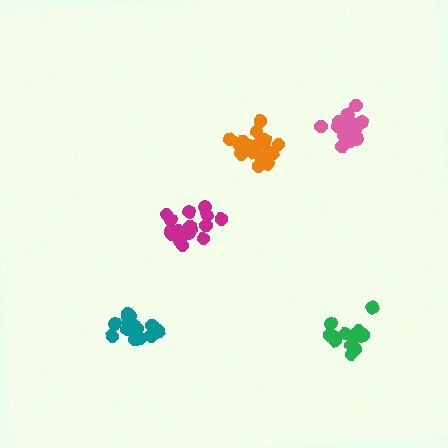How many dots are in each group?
Group 1: 20 dots, Group 2: 15 dots, Group 3: 16 dots, Group 4: 20 dots, Group 5: 18 dots (89 total).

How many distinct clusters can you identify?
There are 5 distinct clusters.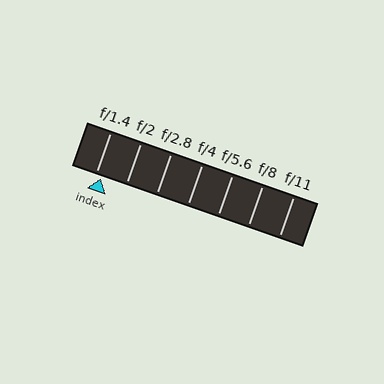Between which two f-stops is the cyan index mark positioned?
The index mark is between f/1.4 and f/2.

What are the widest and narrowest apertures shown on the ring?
The widest aperture shown is f/1.4 and the narrowest is f/11.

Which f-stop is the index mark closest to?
The index mark is closest to f/1.4.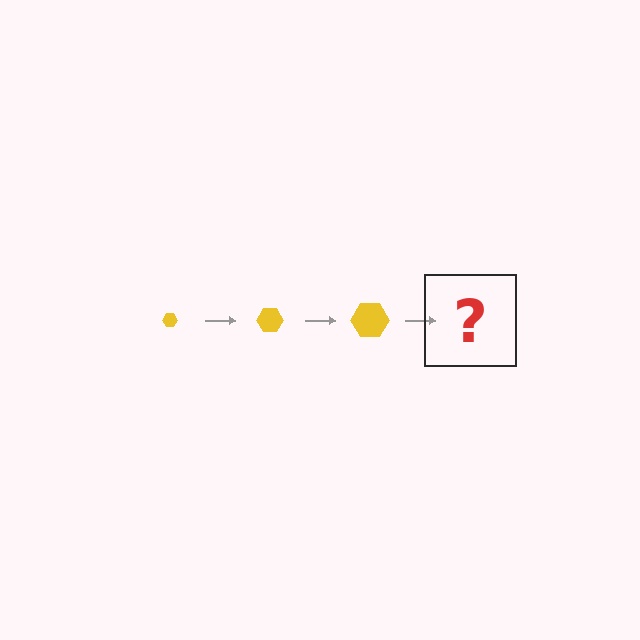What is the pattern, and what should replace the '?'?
The pattern is that the hexagon gets progressively larger each step. The '?' should be a yellow hexagon, larger than the previous one.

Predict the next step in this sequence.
The next step is a yellow hexagon, larger than the previous one.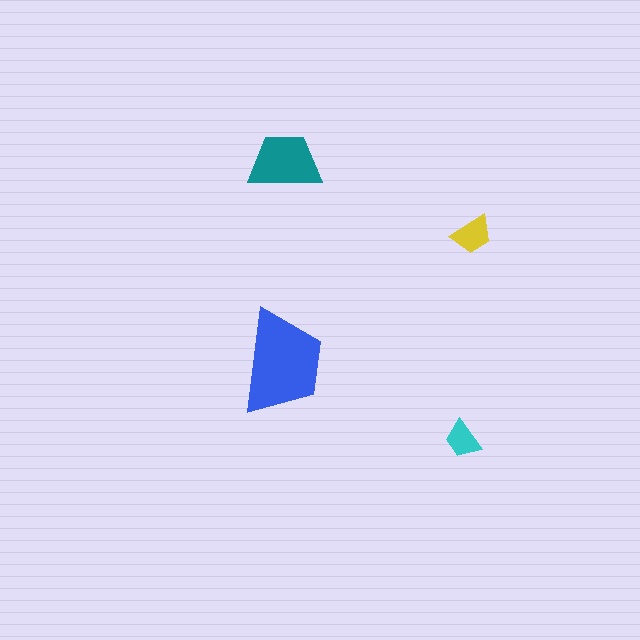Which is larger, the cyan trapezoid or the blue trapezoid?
The blue one.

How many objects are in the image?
There are 4 objects in the image.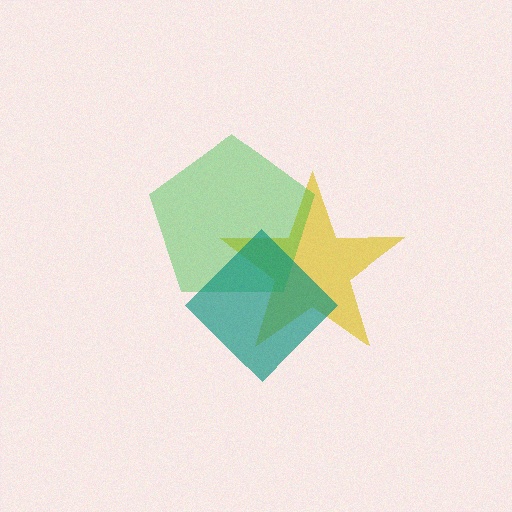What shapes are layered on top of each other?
The layered shapes are: a yellow star, a green pentagon, a teal diamond.